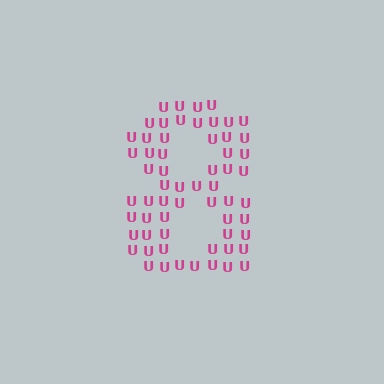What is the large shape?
The large shape is the digit 8.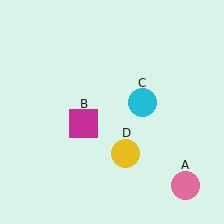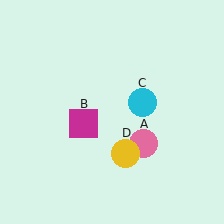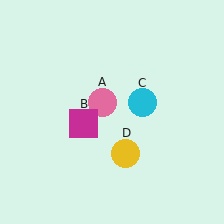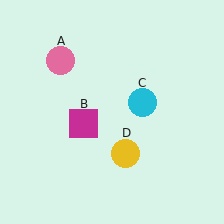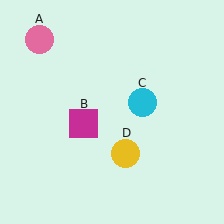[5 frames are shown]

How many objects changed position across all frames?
1 object changed position: pink circle (object A).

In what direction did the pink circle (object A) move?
The pink circle (object A) moved up and to the left.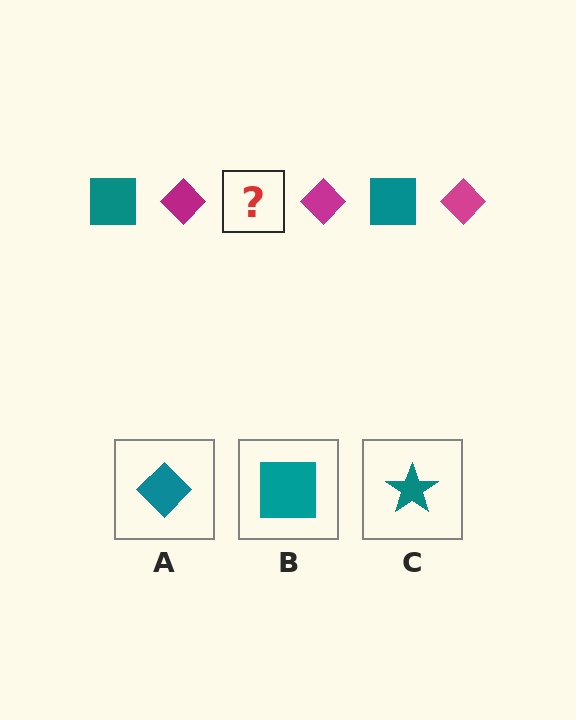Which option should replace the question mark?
Option B.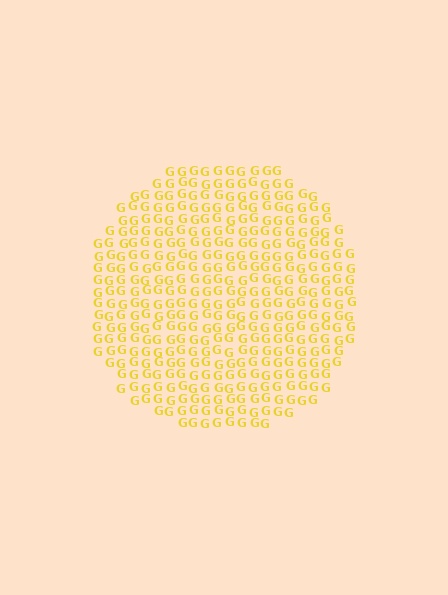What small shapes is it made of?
It is made of small letter G's.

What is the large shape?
The large shape is a circle.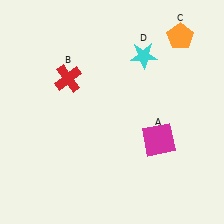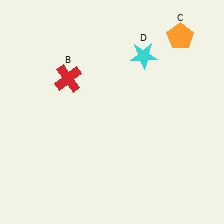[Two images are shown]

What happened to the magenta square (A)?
The magenta square (A) was removed in Image 2. It was in the bottom-right area of Image 1.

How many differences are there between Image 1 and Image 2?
There is 1 difference between the two images.